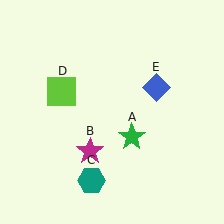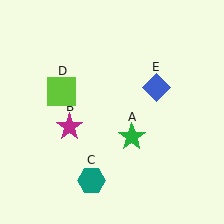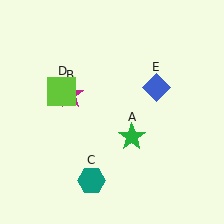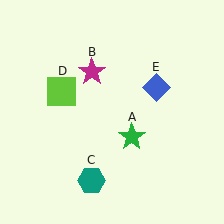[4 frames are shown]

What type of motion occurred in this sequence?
The magenta star (object B) rotated clockwise around the center of the scene.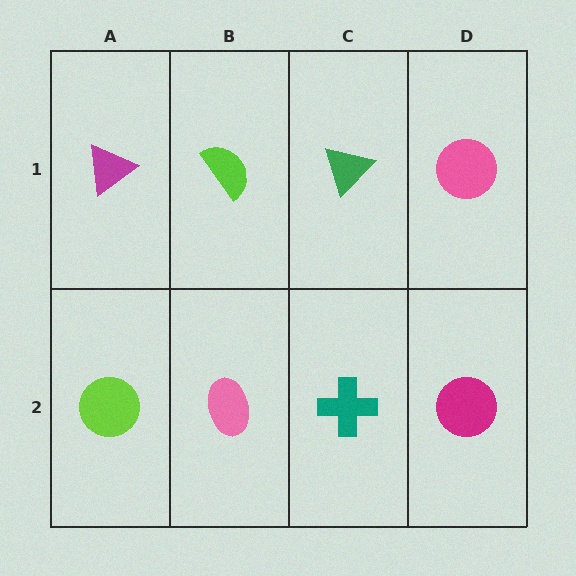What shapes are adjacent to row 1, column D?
A magenta circle (row 2, column D), a green triangle (row 1, column C).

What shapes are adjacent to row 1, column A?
A lime circle (row 2, column A), a lime semicircle (row 1, column B).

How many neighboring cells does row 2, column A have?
2.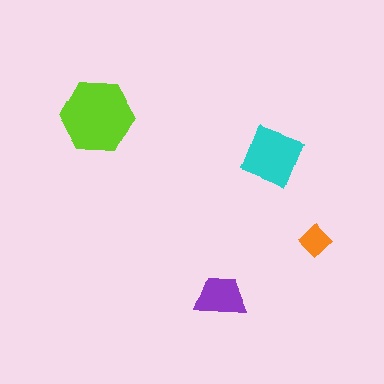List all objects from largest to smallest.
The lime hexagon, the cyan square, the purple trapezoid, the orange diamond.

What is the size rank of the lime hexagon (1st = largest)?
1st.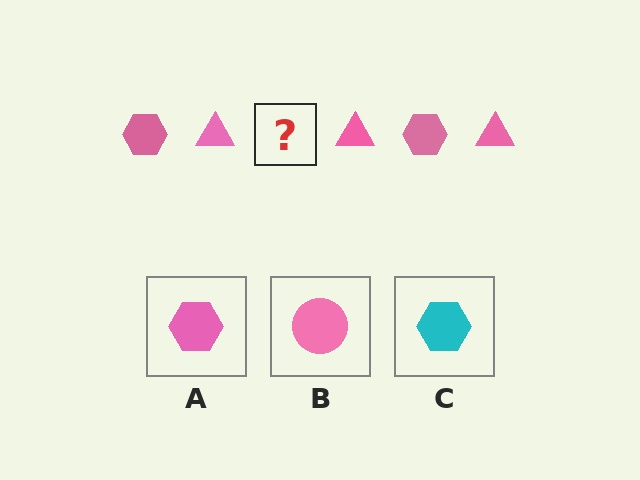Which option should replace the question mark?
Option A.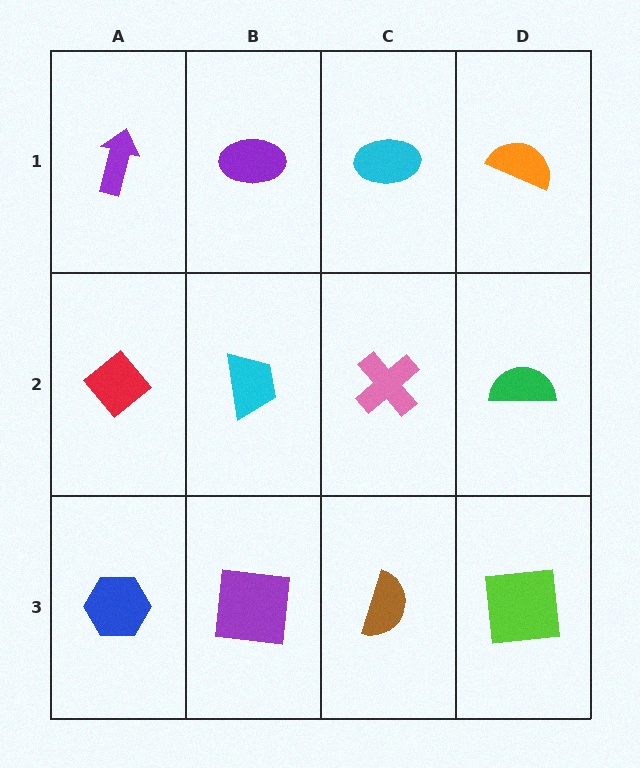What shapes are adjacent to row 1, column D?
A green semicircle (row 2, column D), a cyan ellipse (row 1, column C).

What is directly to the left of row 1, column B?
A purple arrow.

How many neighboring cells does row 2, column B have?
4.